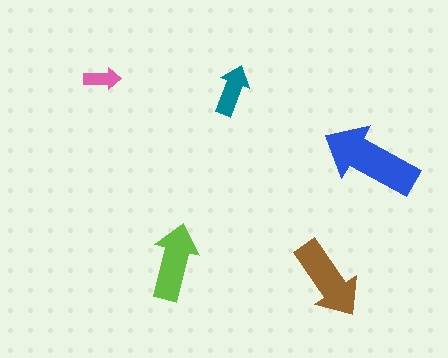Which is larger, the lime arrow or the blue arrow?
The blue one.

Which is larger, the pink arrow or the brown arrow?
The brown one.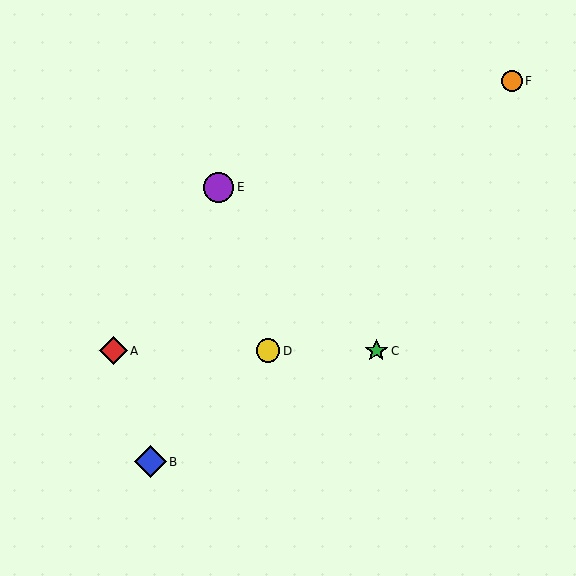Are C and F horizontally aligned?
No, C is at y≈351 and F is at y≈81.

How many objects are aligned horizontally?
3 objects (A, C, D) are aligned horizontally.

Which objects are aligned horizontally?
Objects A, C, D are aligned horizontally.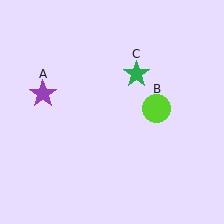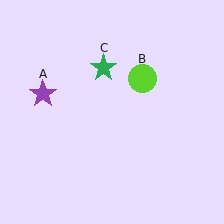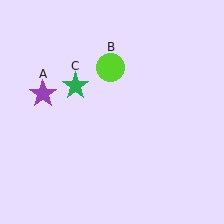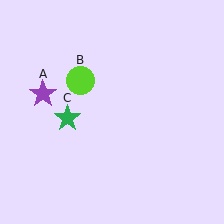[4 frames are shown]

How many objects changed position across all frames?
2 objects changed position: lime circle (object B), green star (object C).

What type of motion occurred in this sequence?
The lime circle (object B), green star (object C) rotated counterclockwise around the center of the scene.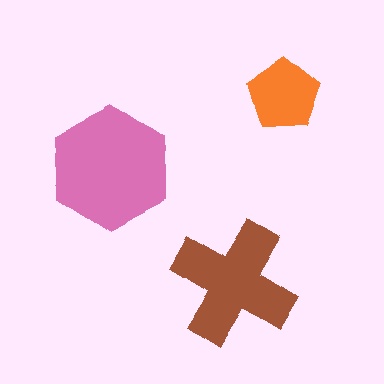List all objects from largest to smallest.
The pink hexagon, the brown cross, the orange pentagon.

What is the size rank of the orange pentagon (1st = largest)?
3rd.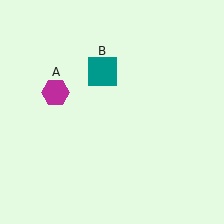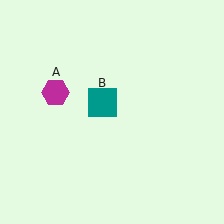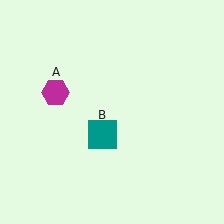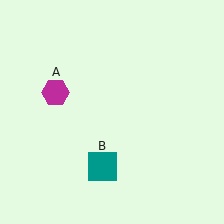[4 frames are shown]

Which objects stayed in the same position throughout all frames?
Magenta hexagon (object A) remained stationary.